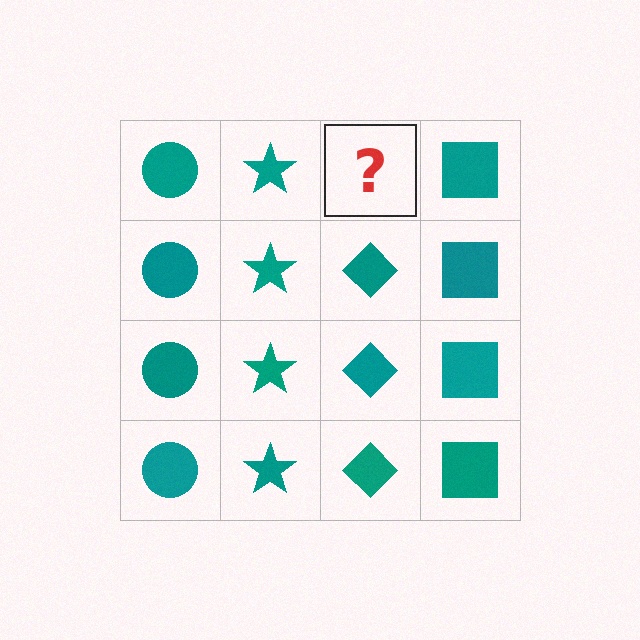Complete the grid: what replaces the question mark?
The question mark should be replaced with a teal diamond.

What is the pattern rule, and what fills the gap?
The rule is that each column has a consistent shape. The gap should be filled with a teal diamond.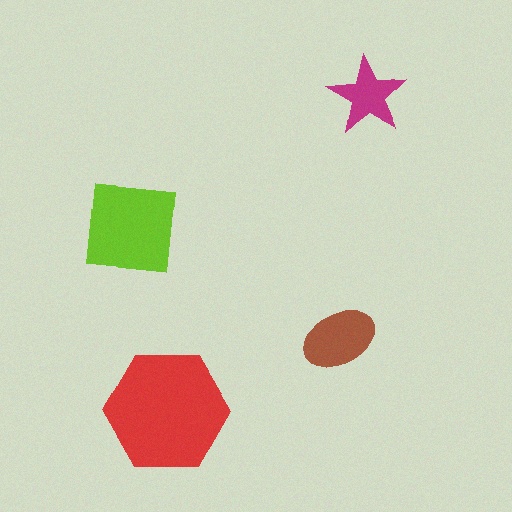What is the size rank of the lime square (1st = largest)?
2nd.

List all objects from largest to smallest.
The red hexagon, the lime square, the brown ellipse, the magenta star.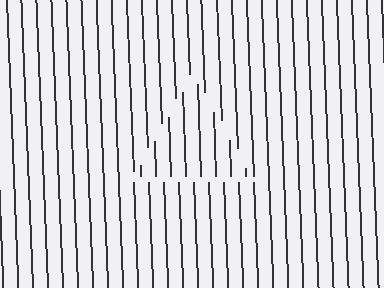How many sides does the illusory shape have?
3 sides — the line-ends trace a triangle.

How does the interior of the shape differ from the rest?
The interior of the shape contains the same grating, shifted by half a period — the contour is defined by the phase discontinuity where line-ends from the inner and outer gratings abut.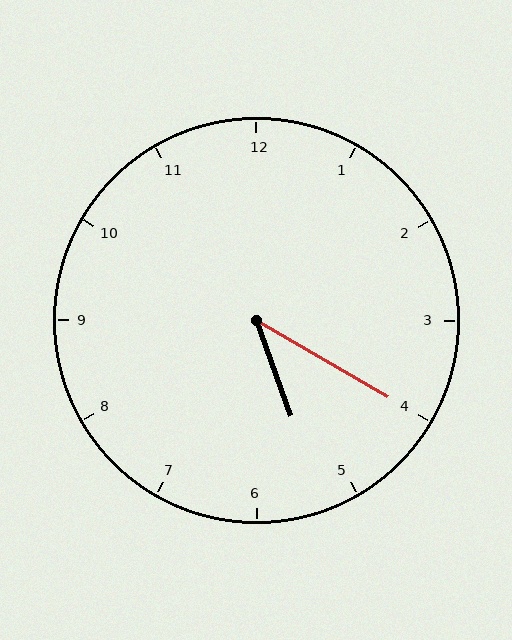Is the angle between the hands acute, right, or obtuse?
It is acute.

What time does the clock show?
5:20.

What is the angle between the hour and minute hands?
Approximately 40 degrees.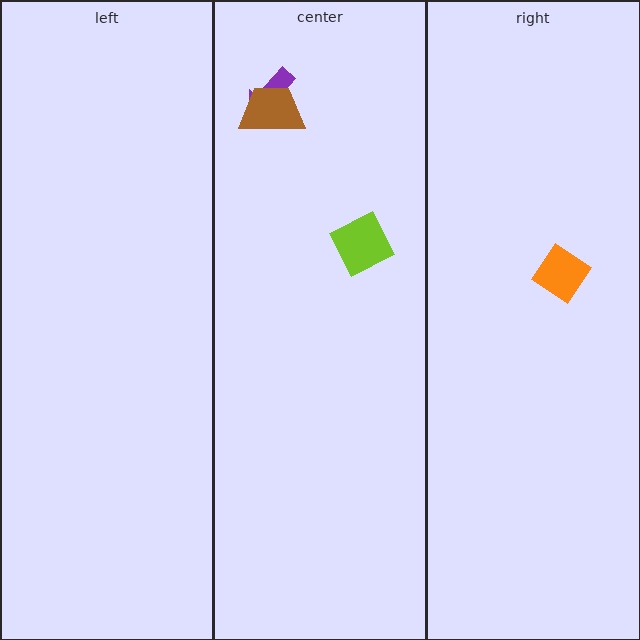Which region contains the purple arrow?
The center region.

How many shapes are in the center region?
3.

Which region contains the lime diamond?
The center region.